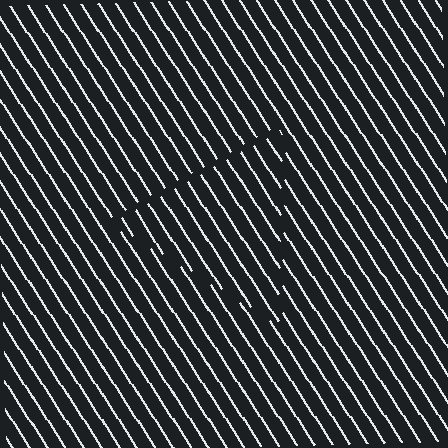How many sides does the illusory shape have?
3 sides — the line-ends trace a triangle.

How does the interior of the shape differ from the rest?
The interior of the shape contains the same grating, shifted by half a period — the contour is defined by the phase discontinuity where line-ends from the inner and outer gratings abut.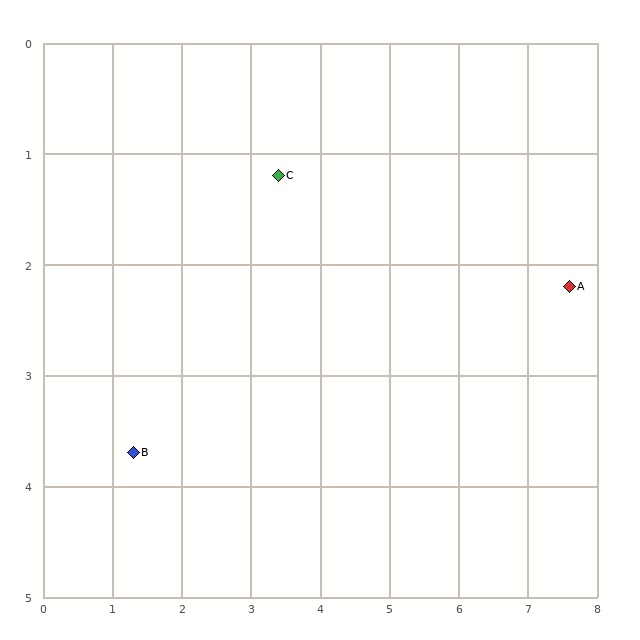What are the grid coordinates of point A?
Point A is at approximately (7.6, 2.2).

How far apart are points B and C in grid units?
Points B and C are about 3.3 grid units apart.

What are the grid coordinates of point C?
Point C is at approximately (3.4, 1.2).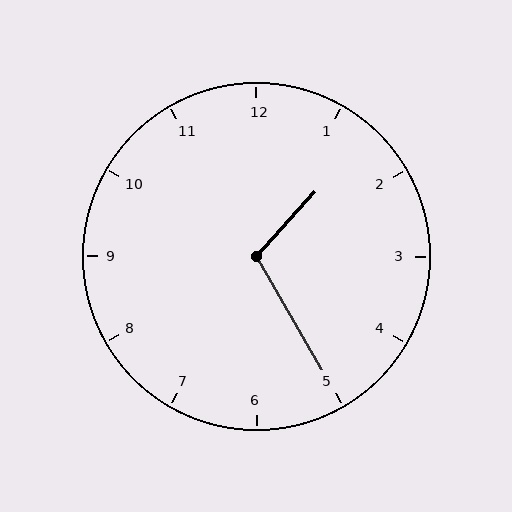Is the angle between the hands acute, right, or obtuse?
It is obtuse.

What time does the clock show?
1:25.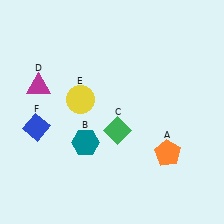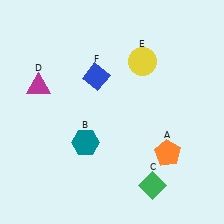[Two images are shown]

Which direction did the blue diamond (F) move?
The blue diamond (F) moved right.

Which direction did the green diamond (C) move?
The green diamond (C) moved down.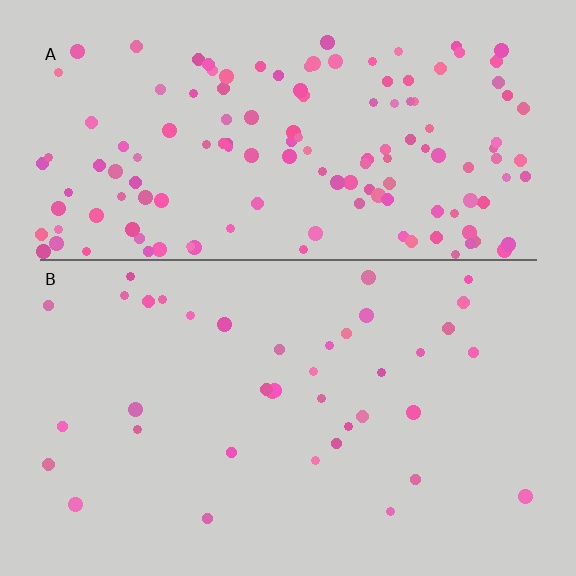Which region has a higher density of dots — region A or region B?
A (the top).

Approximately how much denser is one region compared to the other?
Approximately 3.7× — region A over region B.